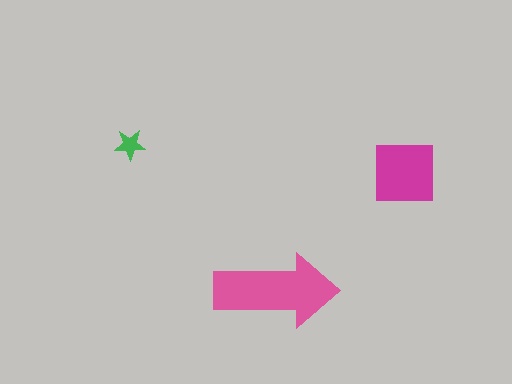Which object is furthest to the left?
The green star is leftmost.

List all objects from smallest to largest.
The green star, the magenta square, the pink arrow.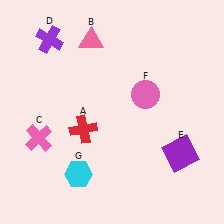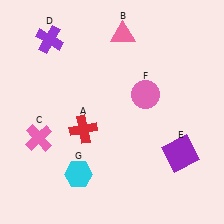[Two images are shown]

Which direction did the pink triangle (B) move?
The pink triangle (B) moved right.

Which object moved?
The pink triangle (B) moved right.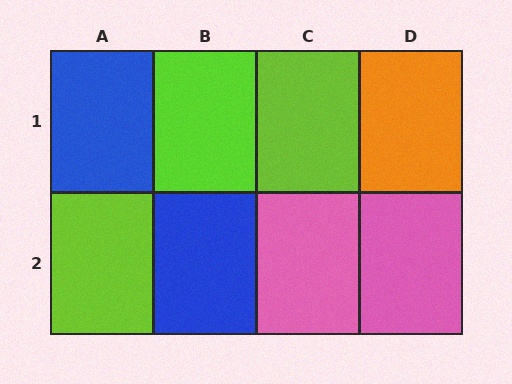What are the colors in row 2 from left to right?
Lime, blue, pink, pink.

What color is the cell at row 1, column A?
Blue.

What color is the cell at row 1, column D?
Orange.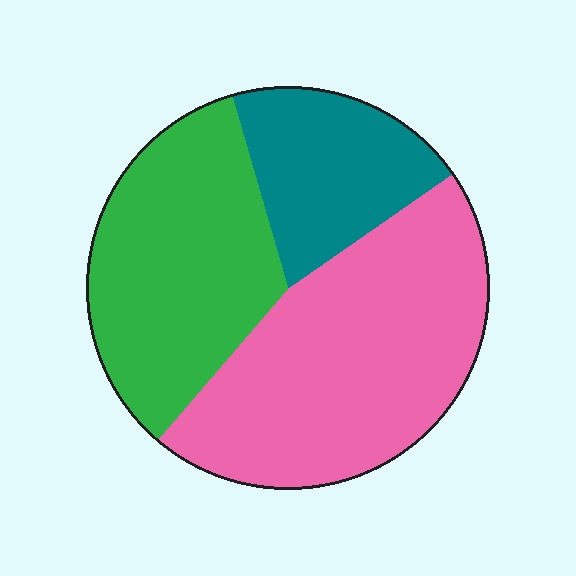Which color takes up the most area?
Pink, at roughly 45%.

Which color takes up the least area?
Teal, at roughly 20%.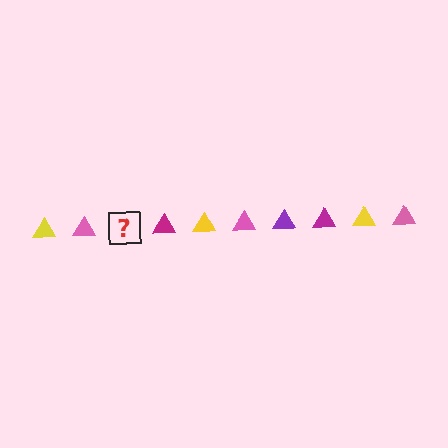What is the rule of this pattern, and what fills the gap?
The rule is that the pattern cycles through yellow, pink, purple, magenta triangles. The gap should be filled with a purple triangle.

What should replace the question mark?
The question mark should be replaced with a purple triangle.